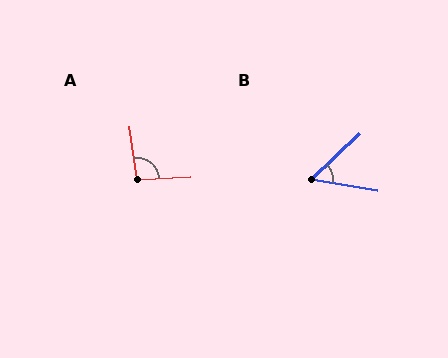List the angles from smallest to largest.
B (53°), A (96°).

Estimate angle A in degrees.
Approximately 96 degrees.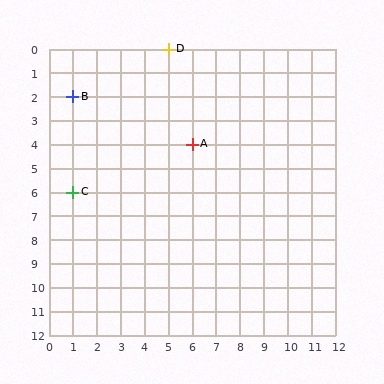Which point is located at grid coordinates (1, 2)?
Point B is at (1, 2).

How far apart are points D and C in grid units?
Points D and C are 4 columns and 6 rows apart (about 7.2 grid units diagonally).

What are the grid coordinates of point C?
Point C is at grid coordinates (1, 6).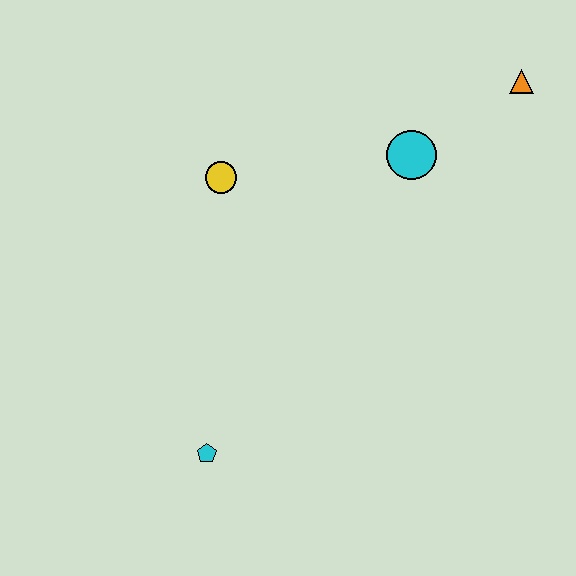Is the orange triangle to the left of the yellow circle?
No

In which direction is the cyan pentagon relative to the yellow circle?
The cyan pentagon is below the yellow circle.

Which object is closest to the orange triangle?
The cyan circle is closest to the orange triangle.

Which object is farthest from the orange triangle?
The cyan pentagon is farthest from the orange triangle.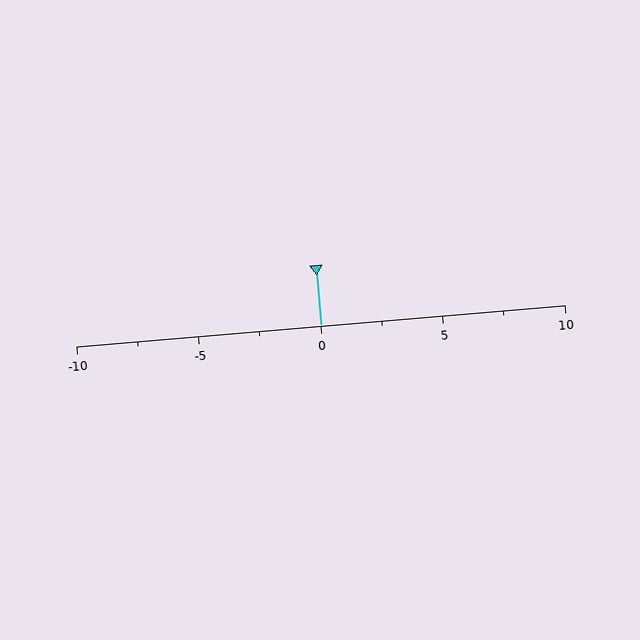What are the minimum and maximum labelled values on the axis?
The axis runs from -10 to 10.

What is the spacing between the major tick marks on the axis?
The major ticks are spaced 5 apart.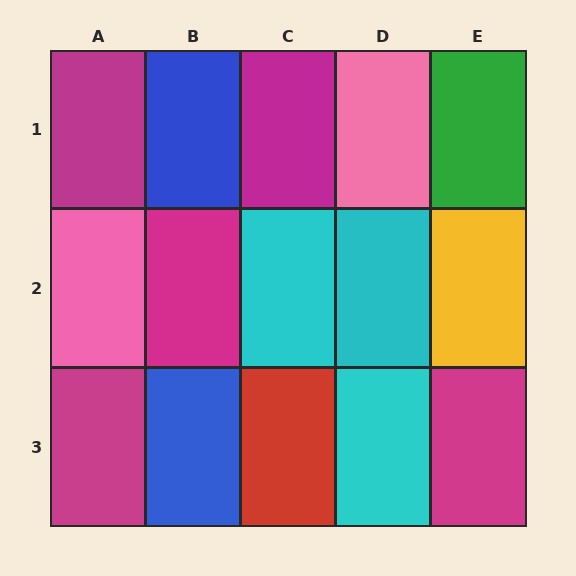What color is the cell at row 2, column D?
Cyan.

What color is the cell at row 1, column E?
Green.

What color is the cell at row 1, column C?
Magenta.